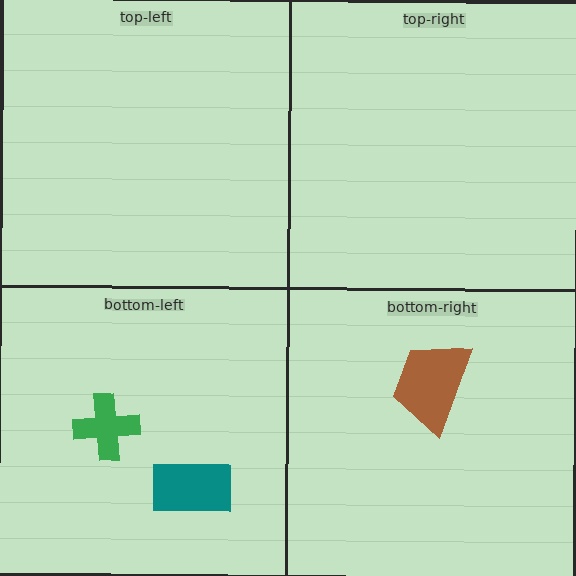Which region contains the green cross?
The bottom-left region.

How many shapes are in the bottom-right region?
1.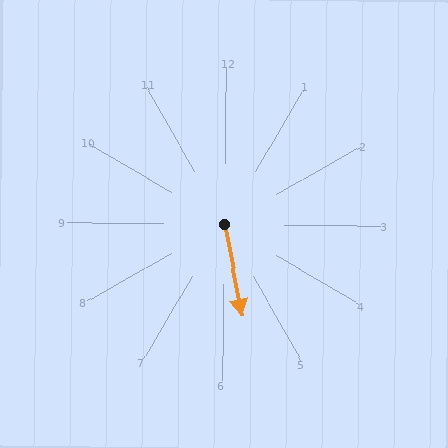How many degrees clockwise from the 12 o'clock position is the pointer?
Approximately 168 degrees.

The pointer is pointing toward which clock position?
Roughly 6 o'clock.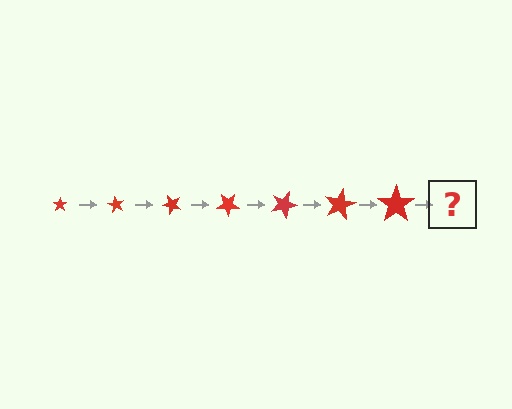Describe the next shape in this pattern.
It should be a star, larger than the previous one and rotated 420 degrees from the start.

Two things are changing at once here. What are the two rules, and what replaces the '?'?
The two rules are that the star grows larger each step and it rotates 60 degrees each step. The '?' should be a star, larger than the previous one and rotated 420 degrees from the start.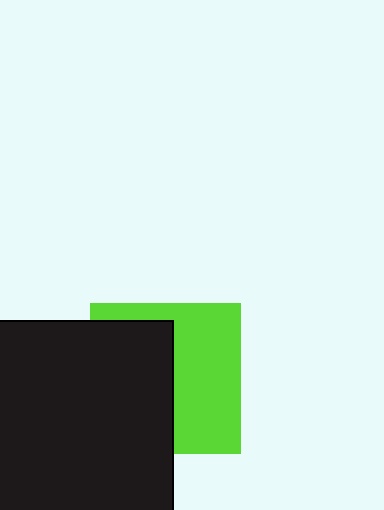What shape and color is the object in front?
The object in front is a black square.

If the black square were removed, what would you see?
You would see the complete lime square.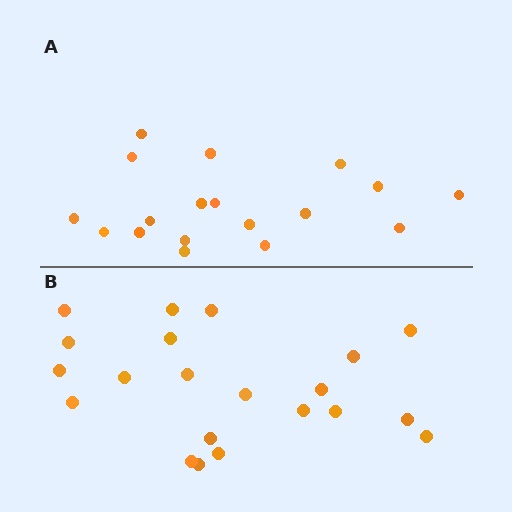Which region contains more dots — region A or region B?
Region B (the bottom region) has more dots.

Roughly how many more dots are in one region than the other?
Region B has just a few more — roughly 2 or 3 more dots than region A.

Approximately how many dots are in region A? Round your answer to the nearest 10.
About 20 dots. (The exact count is 18, which rounds to 20.)